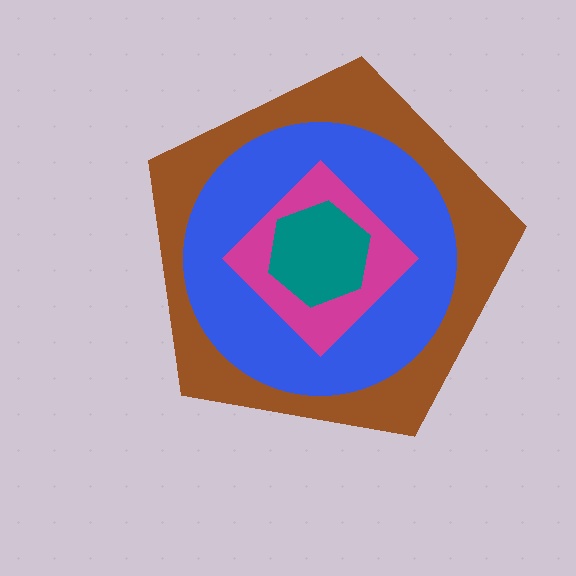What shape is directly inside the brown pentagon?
The blue circle.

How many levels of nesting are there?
4.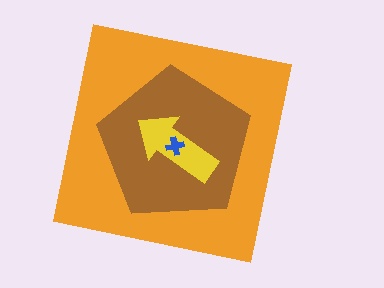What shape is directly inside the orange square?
The brown pentagon.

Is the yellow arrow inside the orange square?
Yes.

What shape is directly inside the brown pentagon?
The yellow arrow.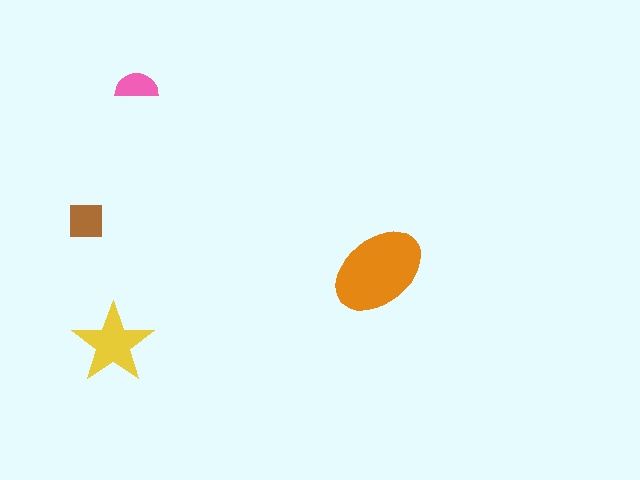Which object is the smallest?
The pink semicircle.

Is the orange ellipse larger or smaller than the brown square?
Larger.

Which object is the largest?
The orange ellipse.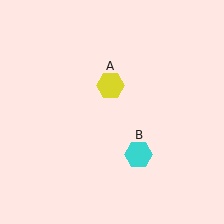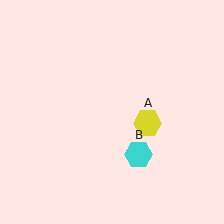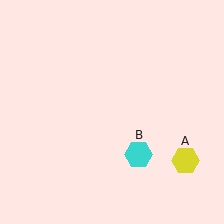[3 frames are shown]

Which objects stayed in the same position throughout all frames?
Cyan hexagon (object B) remained stationary.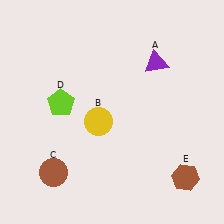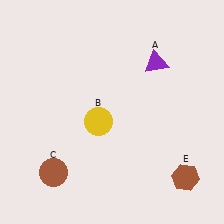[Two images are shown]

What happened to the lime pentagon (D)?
The lime pentagon (D) was removed in Image 2. It was in the top-left area of Image 1.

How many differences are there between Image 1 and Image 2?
There is 1 difference between the two images.